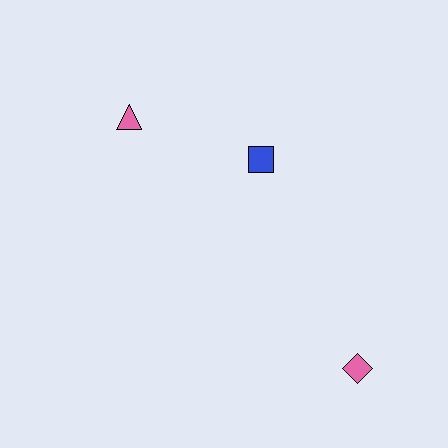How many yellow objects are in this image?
There are no yellow objects.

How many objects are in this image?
There are 3 objects.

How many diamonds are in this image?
There is 1 diamond.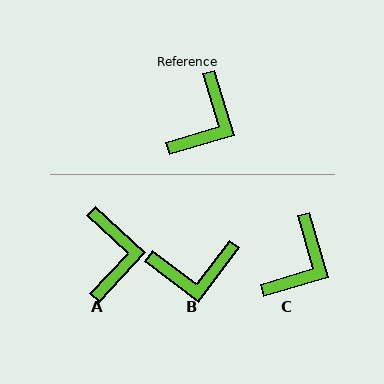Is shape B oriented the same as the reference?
No, it is off by about 54 degrees.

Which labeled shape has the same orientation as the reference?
C.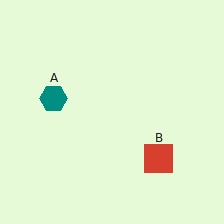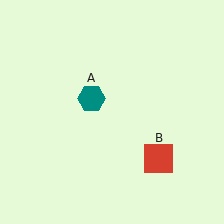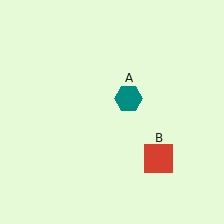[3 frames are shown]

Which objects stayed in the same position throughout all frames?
Red square (object B) remained stationary.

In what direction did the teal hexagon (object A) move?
The teal hexagon (object A) moved right.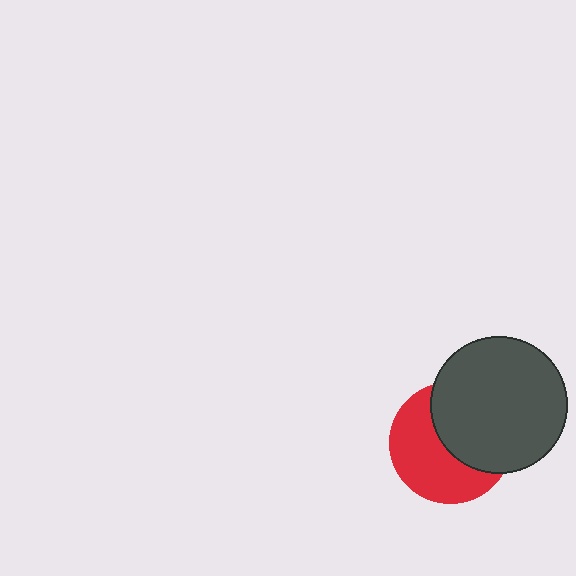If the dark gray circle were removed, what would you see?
You would see the complete red circle.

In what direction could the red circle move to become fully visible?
The red circle could move toward the lower-left. That would shift it out from behind the dark gray circle entirely.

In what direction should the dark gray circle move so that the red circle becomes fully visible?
The dark gray circle should move toward the upper-right. That is the shortest direction to clear the overlap and leave the red circle fully visible.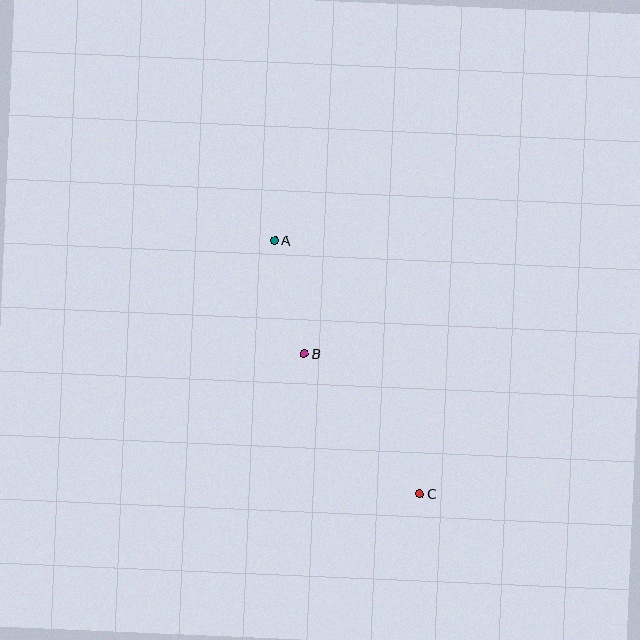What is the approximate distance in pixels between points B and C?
The distance between B and C is approximately 181 pixels.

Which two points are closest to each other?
Points A and B are closest to each other.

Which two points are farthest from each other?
Points A and C are farthest from each other.